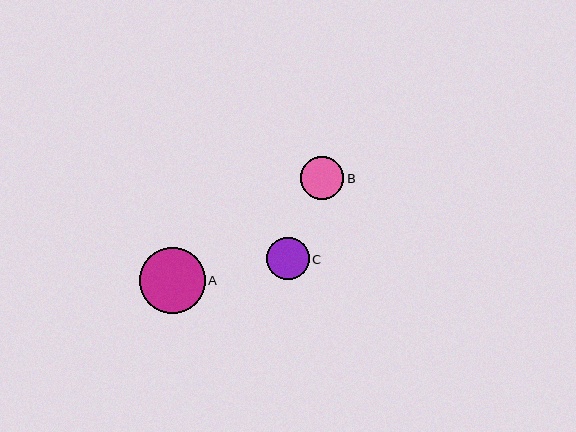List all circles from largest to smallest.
From largest to smallest: A, B, C.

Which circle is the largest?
Circle A is the largest with a size of approximately 66 pixels.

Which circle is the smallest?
Circle C is the smallest with a size of approximately 43 pixels.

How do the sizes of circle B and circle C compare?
Circle B and circle C are approximately the same size.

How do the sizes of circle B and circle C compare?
Circle B and circle C are approximately the same size.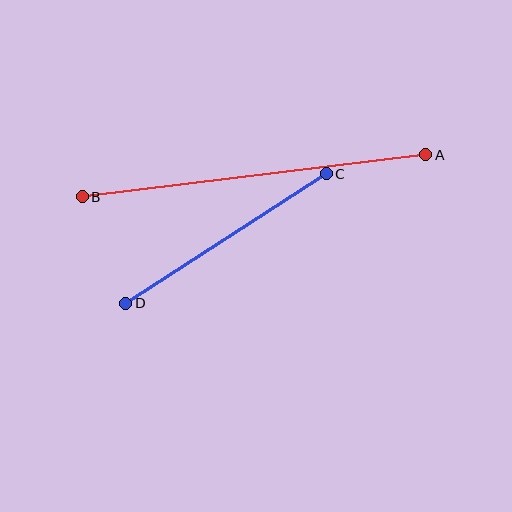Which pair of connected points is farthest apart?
Points A and B are farthest apart.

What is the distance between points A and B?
The distance is approximately 346 pixels.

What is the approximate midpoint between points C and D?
The midpoint is at approximately (226, 239) pixels.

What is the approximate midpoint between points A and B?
The midpoint is at approximately (254, 176) pixels.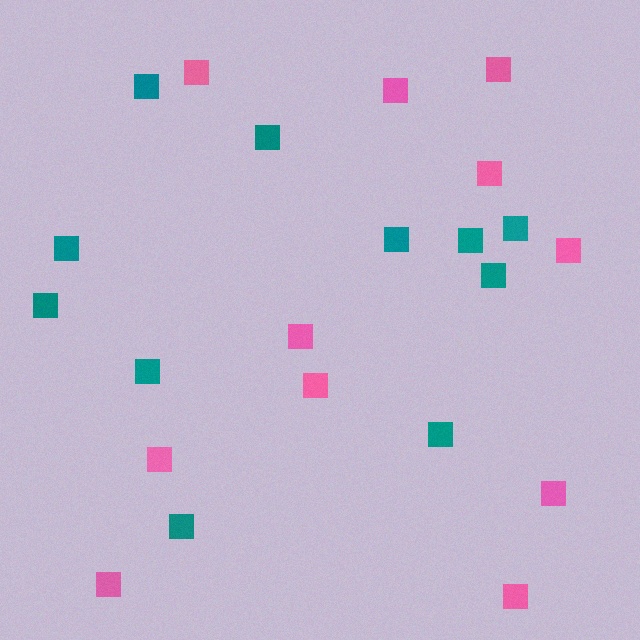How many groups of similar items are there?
There are 2 groups: one group of teal squares (11) and one group of pink squares (11).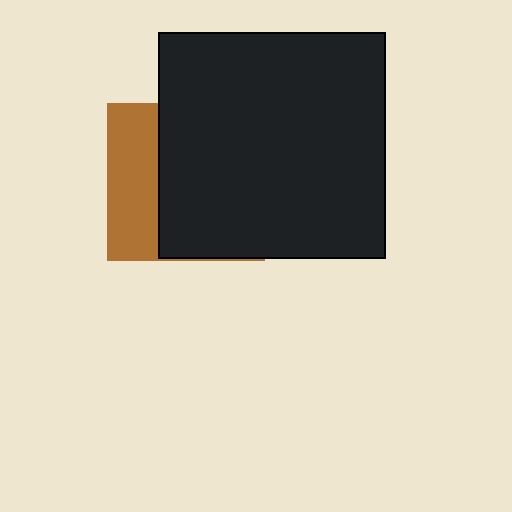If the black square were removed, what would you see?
You would see the complete brown square.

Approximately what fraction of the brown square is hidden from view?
Roughly 67% of the brown square is hidden behind the black square.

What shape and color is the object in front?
The object in front is a black square.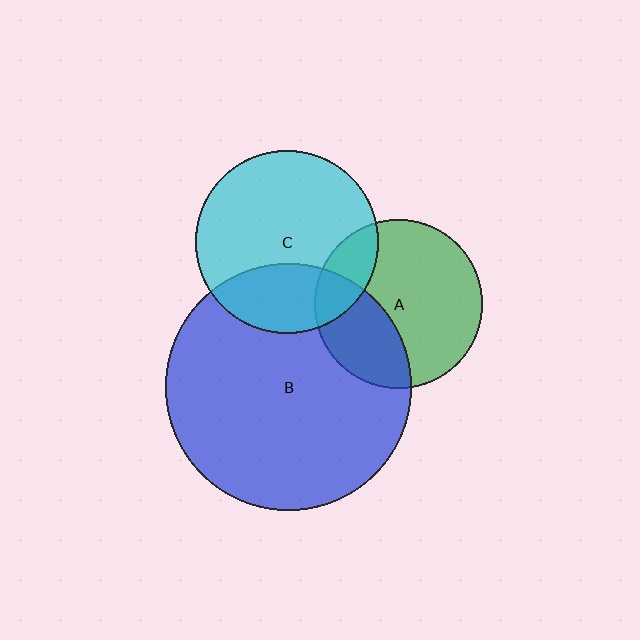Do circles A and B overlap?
Yes.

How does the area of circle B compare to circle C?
Approximately 1.8 times.